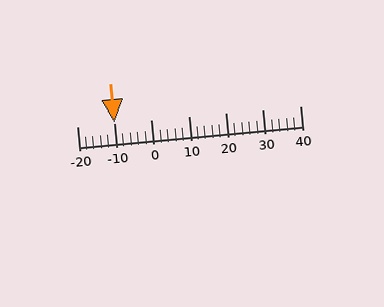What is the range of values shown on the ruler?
The ruler shows values from -20 to 40.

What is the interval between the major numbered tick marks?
The major tick marks are spaced 10 units apart.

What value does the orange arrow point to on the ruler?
The orange arrow points to approximately -10.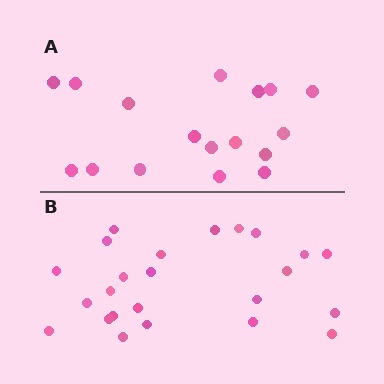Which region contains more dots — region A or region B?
Region B (the bottom region) has more dots.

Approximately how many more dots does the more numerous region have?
Region B has roughly 8 or so more dots than region A.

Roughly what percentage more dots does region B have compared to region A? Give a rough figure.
About 40% more.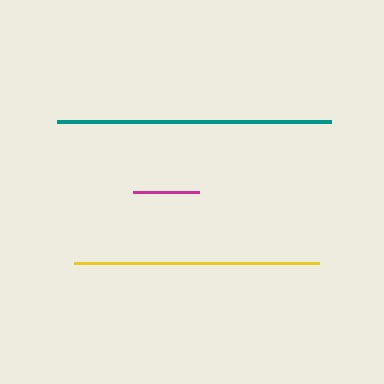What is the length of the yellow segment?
The yellow segment is approximately 244 pixels long.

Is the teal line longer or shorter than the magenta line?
The teal line is longer than the magenta line.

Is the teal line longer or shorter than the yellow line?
The teal line is longer than the yellow line.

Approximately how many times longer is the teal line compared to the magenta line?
The teal line is approximately 4.1 times the length of the magenta line.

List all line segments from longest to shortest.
From longest to shortest: teal, yellow, magenta.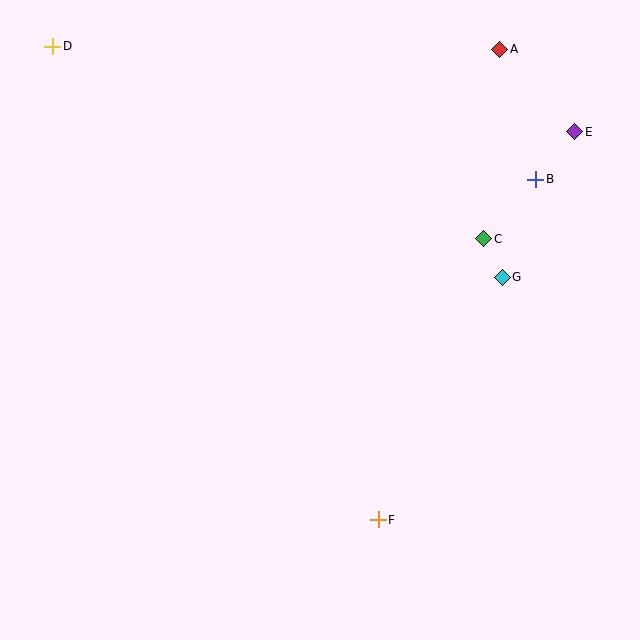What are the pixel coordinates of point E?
Point E is at (574, 132).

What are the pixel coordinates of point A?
Point A is at (500, 49).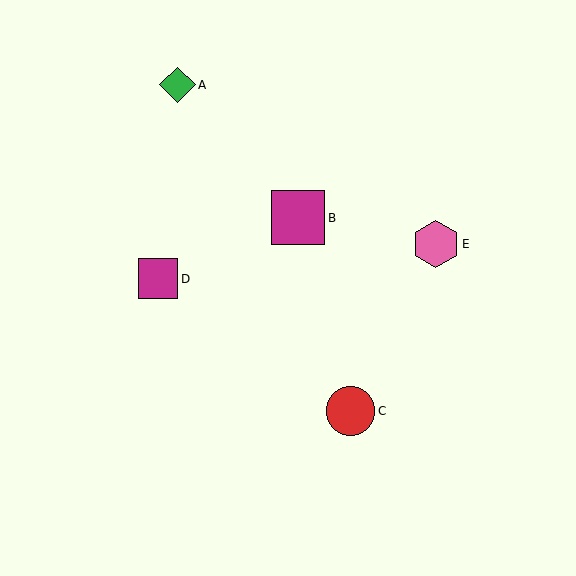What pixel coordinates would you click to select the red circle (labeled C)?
Click at (351, 411) to select the red circle C.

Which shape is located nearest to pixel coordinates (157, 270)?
The magenta square (labeled D) at (158, 279) is nearest to that location.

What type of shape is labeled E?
Shape E is a pink hexagon.